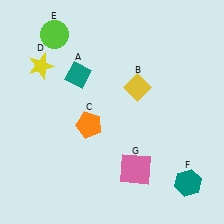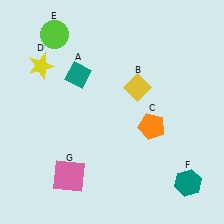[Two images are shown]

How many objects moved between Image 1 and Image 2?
2 objects moved between the two images.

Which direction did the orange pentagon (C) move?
The orange pentagon (C) moved right.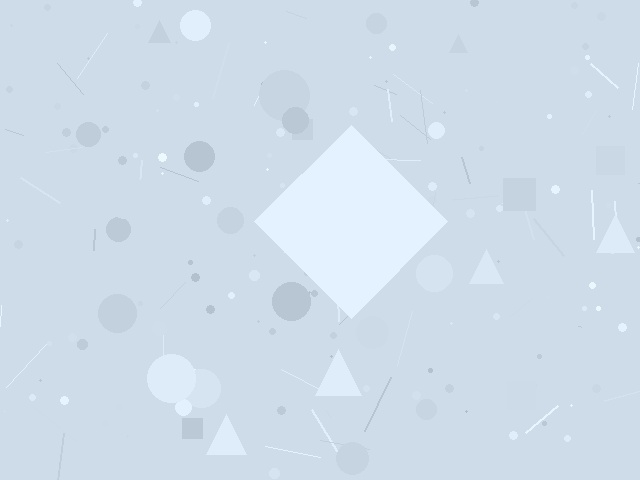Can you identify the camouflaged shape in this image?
The camouflaged shape is a diamond.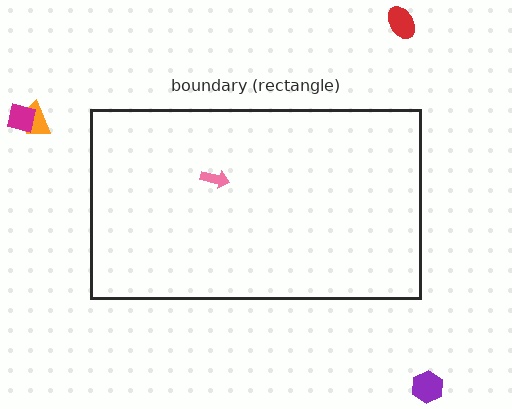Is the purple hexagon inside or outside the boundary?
Outside.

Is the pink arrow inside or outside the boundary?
Inside.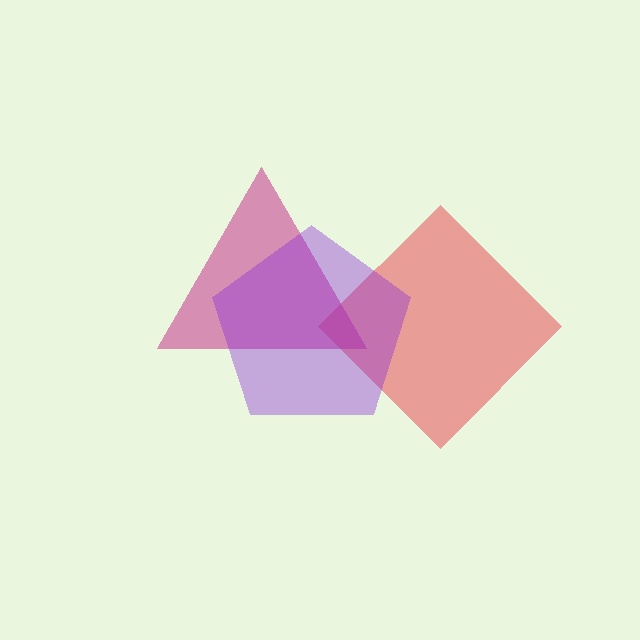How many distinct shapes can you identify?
There are 3 distinct shapes: a red diamond, a magenta triangle, a purple pentagon.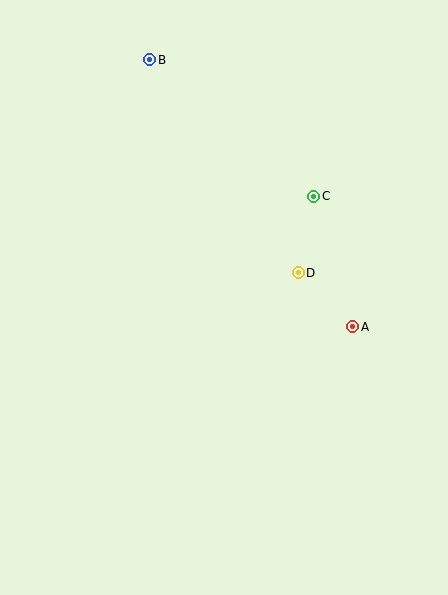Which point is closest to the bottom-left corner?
Point D is closest to the bottom-left corner.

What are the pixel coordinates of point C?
Point C is at (314, 196).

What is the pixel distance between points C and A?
The distance between C and A is 136 pixels.